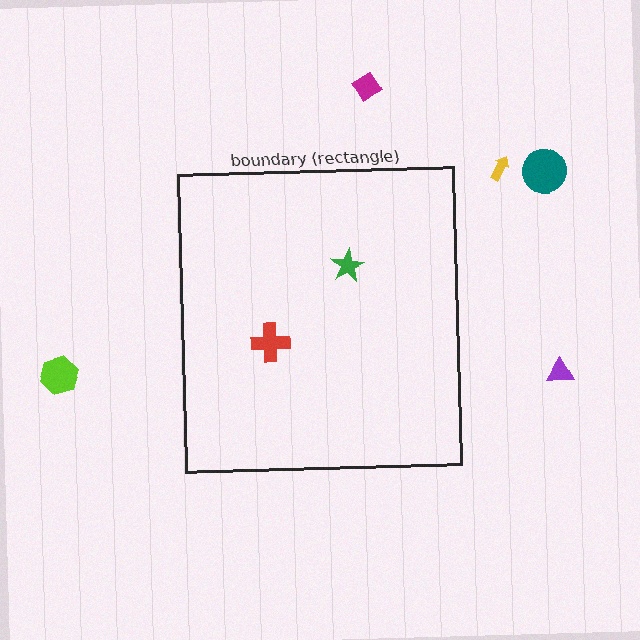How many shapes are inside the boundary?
2 inside, 5 outside.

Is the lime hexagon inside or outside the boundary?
Outside.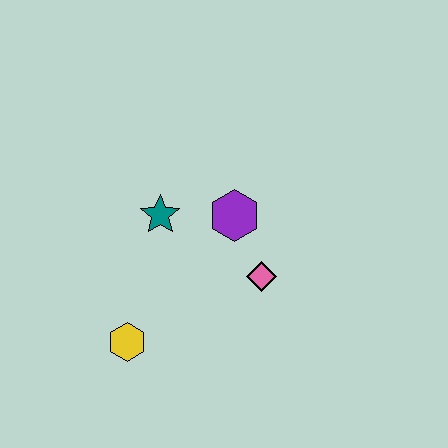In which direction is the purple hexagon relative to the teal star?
The purple hexagon is to the right of the teal star.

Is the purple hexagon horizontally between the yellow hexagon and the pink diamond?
Yes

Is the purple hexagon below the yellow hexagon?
No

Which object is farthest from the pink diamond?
The yellow hexagon is farthest from the pink diamond.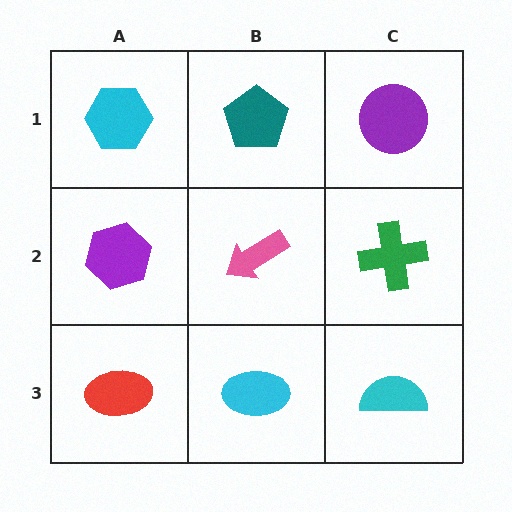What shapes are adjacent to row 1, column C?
A green cross (row 2, column C), a teal pentagon (row 1, column B).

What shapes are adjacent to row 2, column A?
A cyan hexagon (row 1, column A), a red ellipse (row 3, column A), a pink arrow (row 2, column B).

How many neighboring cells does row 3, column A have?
2.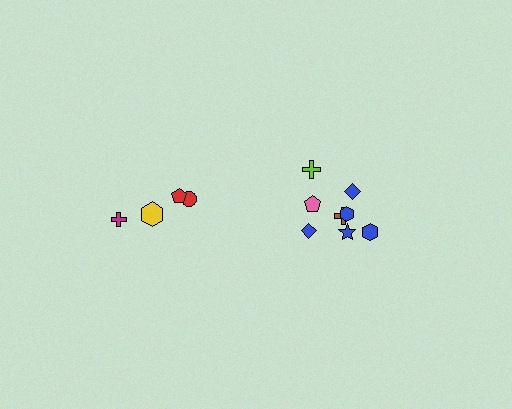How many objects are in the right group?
There are 8 objects.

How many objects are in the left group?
There are 4 objects.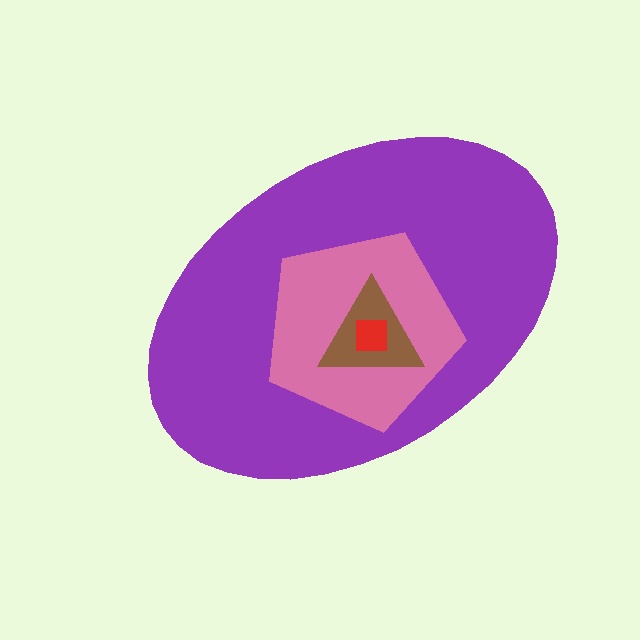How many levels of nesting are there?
4.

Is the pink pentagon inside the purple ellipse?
Yes.